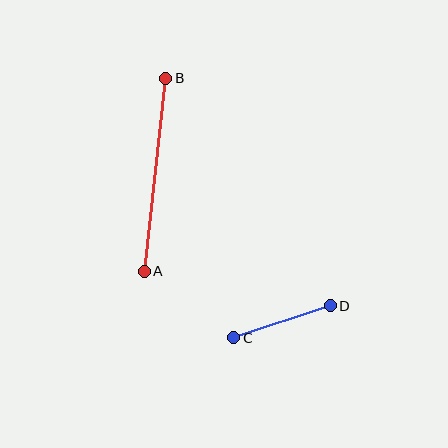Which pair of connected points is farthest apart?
Points A and B are farthest apart.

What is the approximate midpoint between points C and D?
The midpoint is at approximately (282, 322) pixels.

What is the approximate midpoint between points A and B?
The midpoint is at approximately (155, 175) pixels.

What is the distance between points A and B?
The distance is approximately 194 pixels.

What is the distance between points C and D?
The distance is approximately 101 pixels.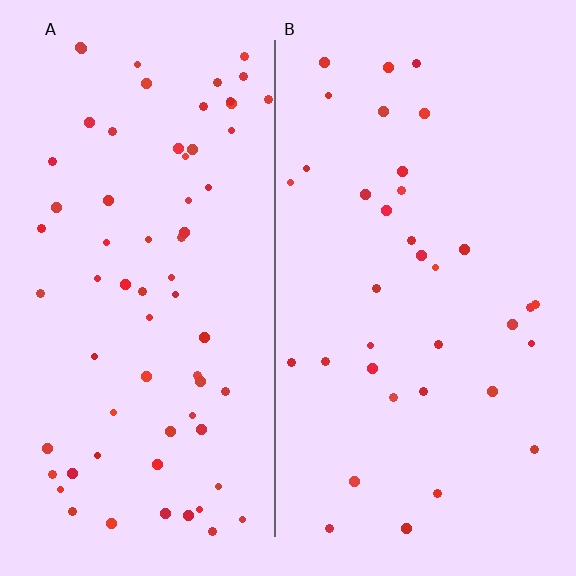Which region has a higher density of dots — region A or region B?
A (the left).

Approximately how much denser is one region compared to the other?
Approximately 1.9× — region A over region B.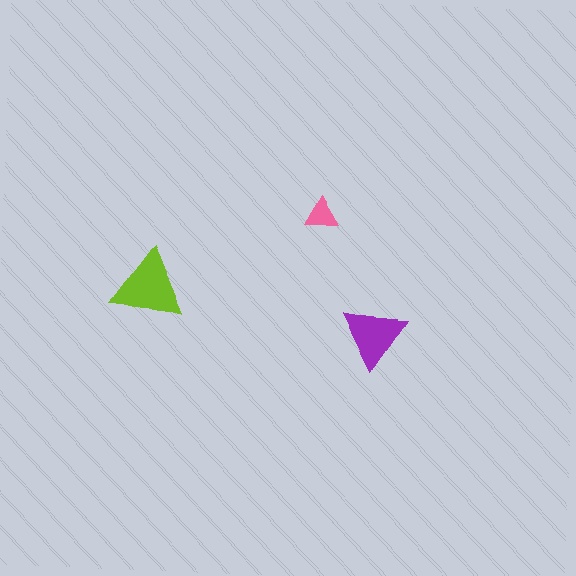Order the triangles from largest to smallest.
the lime one, the purple one, the pink one.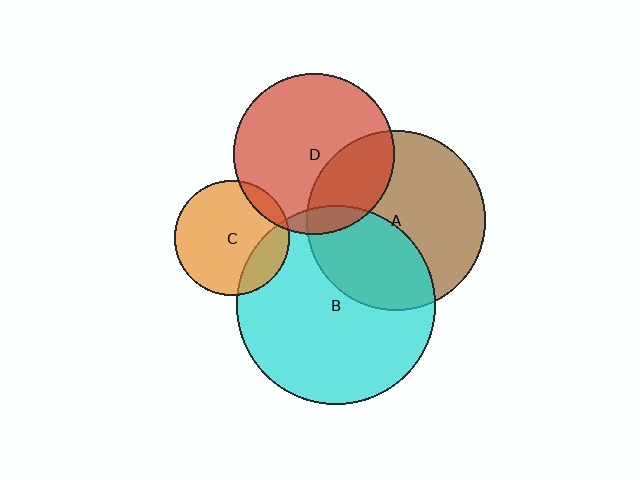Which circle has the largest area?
Circle B (cyan).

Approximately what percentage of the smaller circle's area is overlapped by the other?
Approximately 10%.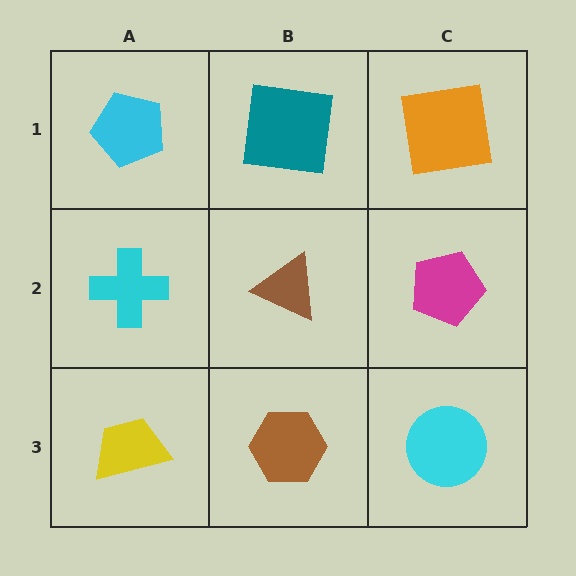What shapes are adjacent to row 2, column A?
A cyan pentagon (row 1, column A), a yellow trapezoid (row 3, column A), a brown triangle (row 2, column B).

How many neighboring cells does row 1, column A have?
2.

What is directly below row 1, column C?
A magenta pentagon.